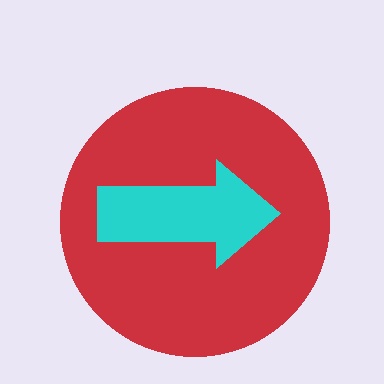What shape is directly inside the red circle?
The cyan arrow.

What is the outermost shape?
The red circle.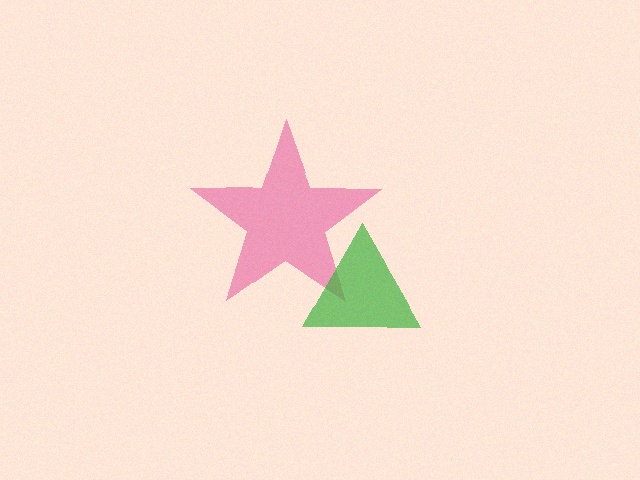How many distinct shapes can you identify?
There are 2 distinct shapes: a pink star, a green triangle.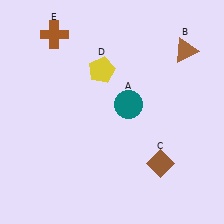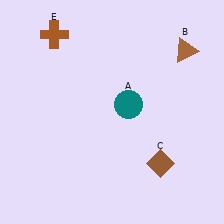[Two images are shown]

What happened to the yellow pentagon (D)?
The yellow pentagon (D) was removed in Image 2. It was in the top-left area of Image 1.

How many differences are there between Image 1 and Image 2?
There is 1 difference between the two images.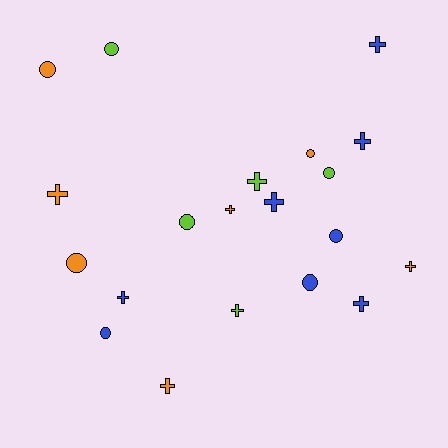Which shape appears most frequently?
Cross, with 11 objects.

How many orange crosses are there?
There are 4 orange crosses.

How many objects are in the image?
There are 20 objects.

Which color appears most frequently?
Blue, with 8 objects.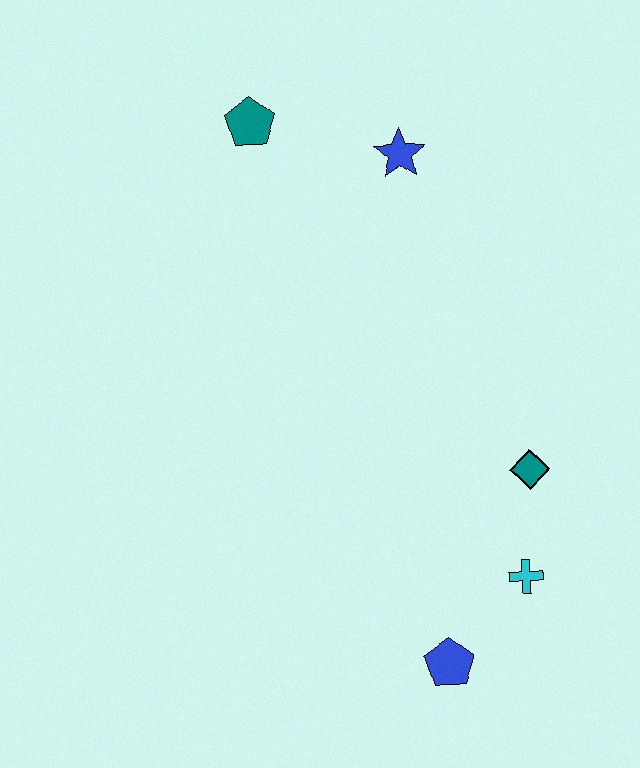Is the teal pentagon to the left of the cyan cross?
Yes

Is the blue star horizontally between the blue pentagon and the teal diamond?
No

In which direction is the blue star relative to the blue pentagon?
The blue star is above the blue pentagon.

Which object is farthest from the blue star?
The blue pentagon is farthest from the blue star.